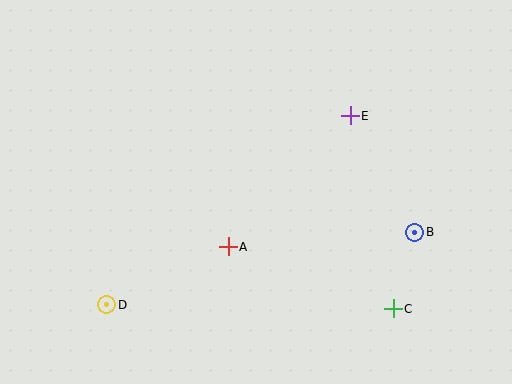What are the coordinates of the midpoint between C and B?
The midpoint between C and B is at (404, 271).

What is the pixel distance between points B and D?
The distance between B and D is 316 pixels.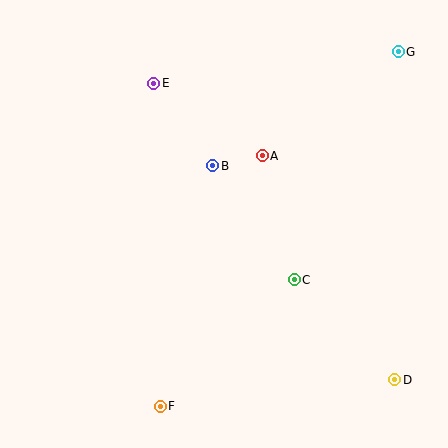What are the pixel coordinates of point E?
Point E is at (154, 83).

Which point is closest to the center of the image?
Point B at (213, 166) is closest to the center.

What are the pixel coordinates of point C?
Point C is at (294, 280).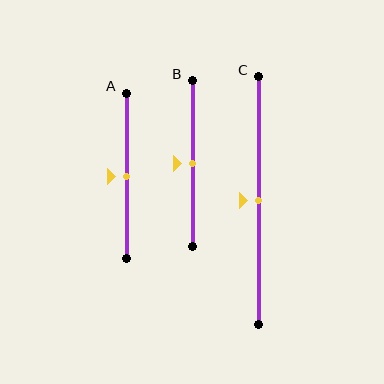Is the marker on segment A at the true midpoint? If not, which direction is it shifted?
Yes, the marker on segment A is at the true midpoint.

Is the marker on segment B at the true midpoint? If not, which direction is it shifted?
Yes, the marker on segment B is at the true midpoint.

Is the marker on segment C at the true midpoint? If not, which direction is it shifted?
Yes, the marker on segment C is at the true midpoint.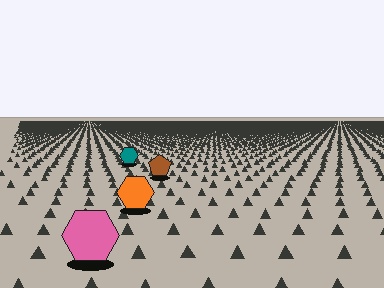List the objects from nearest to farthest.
From nearest to farthest: the pink hexagon, the orange hexagon, the brown pentagon, the teal hexagon.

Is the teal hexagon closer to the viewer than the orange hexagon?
No. The orange hexagon is closer — you can tell from the texture gradient: the ground texture is coarser near it.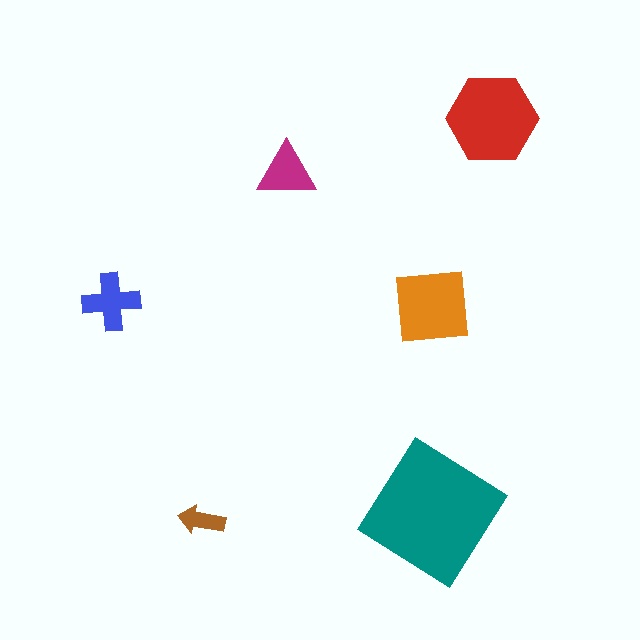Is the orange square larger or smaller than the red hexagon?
Smaller.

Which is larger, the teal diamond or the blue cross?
The teal diamond.